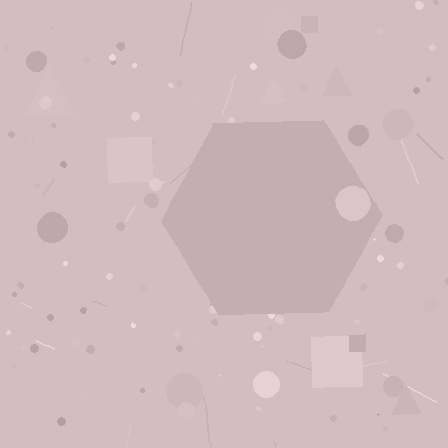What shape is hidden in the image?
A hexagon is hidden in the image.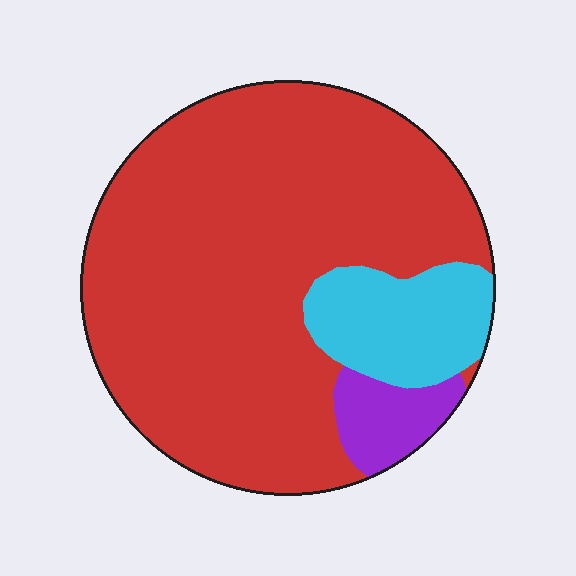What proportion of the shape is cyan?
Cyan takes up about one eighth (1/8) of the shape.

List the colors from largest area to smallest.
From largest to smallest: red, cyan, purple.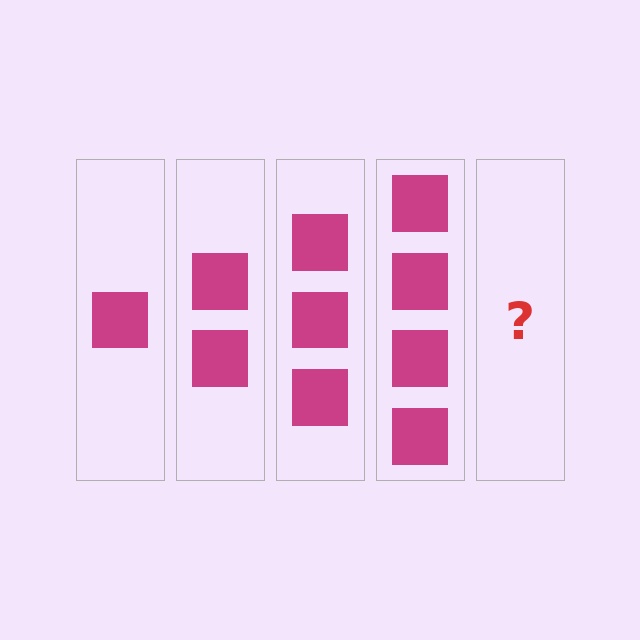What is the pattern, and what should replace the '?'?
The pattern is that each step adds one more square. The '?' should be 5 squares.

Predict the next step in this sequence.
The next step is 5 squares.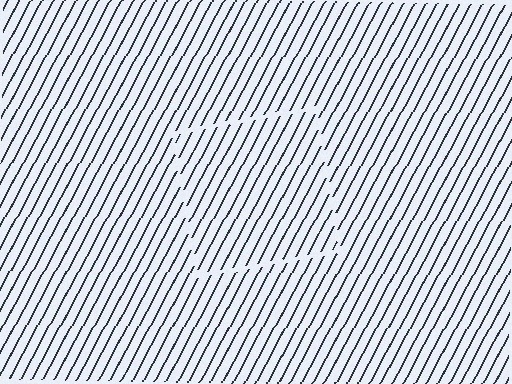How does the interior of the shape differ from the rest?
The interior of the shape contains the same grating, shifted by half a period — the contour is defined by the phase discontinuity where line-ends from the inner and outer gratings abut.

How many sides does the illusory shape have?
4 sides — the line-ends trace a square.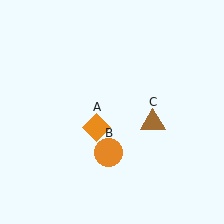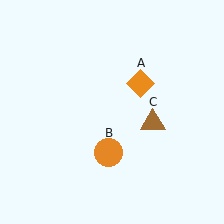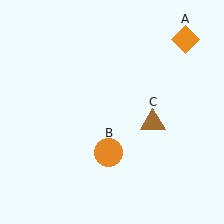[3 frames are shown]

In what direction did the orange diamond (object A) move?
The orange diamond (object A) moved up and to the right.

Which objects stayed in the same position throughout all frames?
Orange circle (object B) and brown triangle (object C) remained stationary.